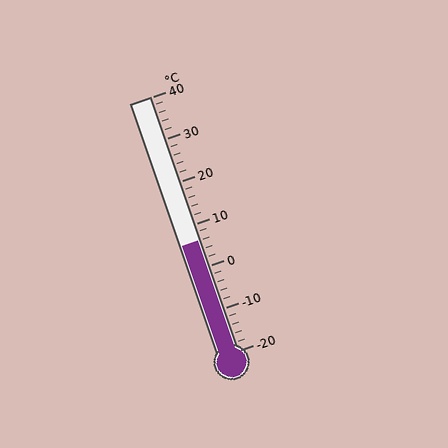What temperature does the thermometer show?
The thermometer shows approximately 6°C.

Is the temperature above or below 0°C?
The temperature is above 0°C.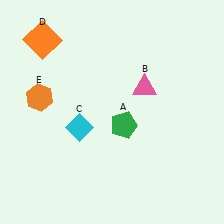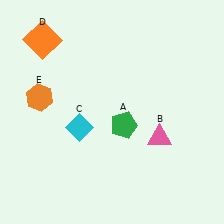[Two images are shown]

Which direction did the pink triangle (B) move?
The pink triangle (B) moved down.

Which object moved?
The pink triangle (B) moved down.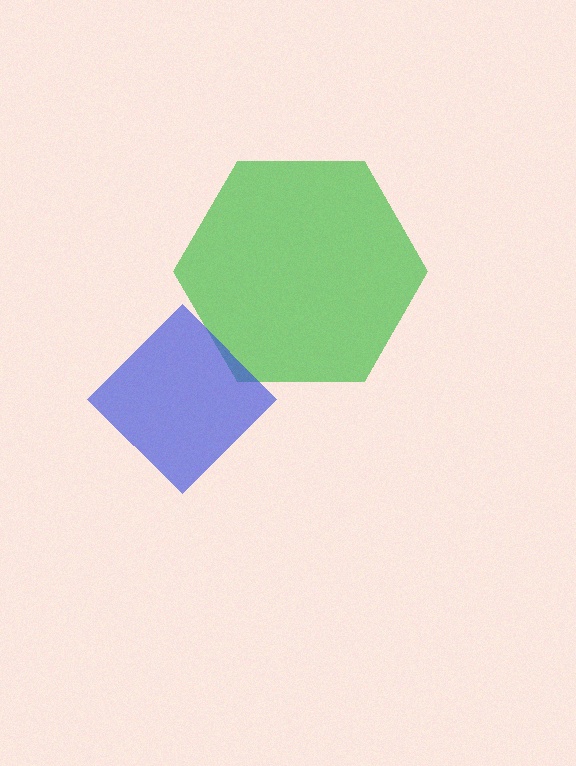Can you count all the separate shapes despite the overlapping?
Yes, there are 2 separate shapes.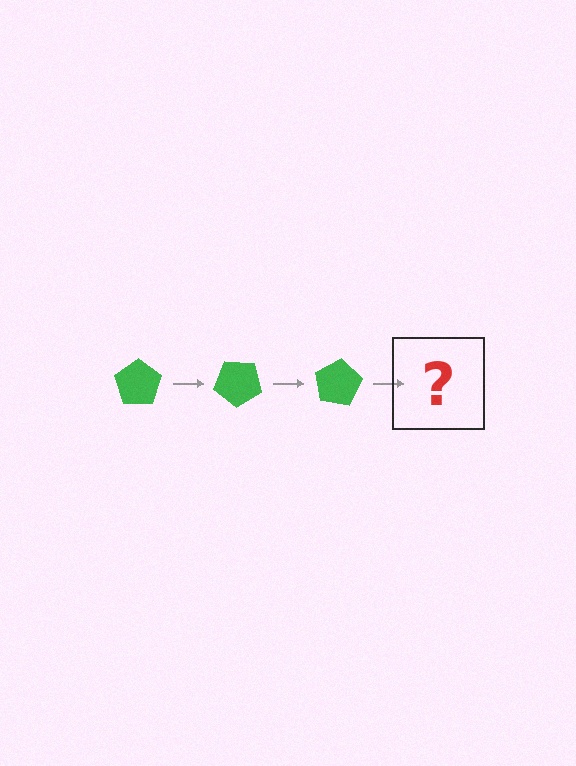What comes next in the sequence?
The next element should be a green pentagon rotated 120 degrees.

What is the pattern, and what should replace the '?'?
The pattern is that the pentagon rotates 40 degrees each step. The '?' should be a green pentagon rotated 120 degrees.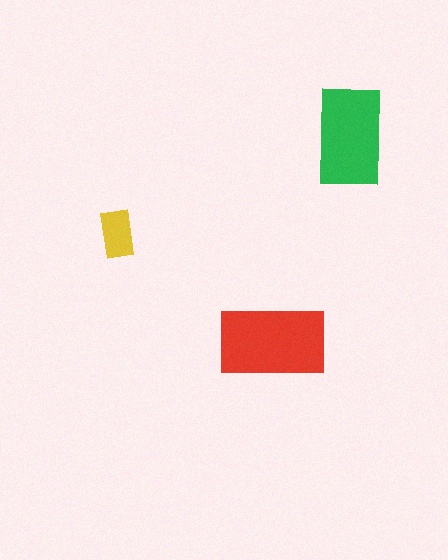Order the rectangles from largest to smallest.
the red one, the green one, the yellow one.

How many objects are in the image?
There are 3 objects in the image.